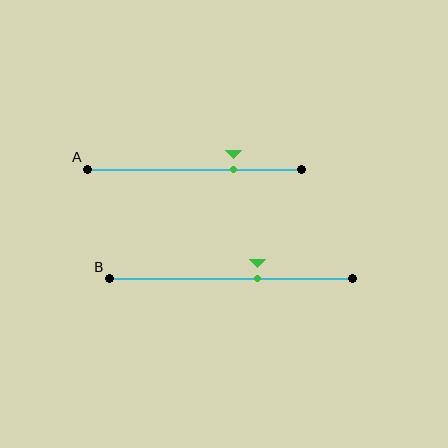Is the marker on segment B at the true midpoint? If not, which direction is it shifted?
No, the marker on segment B is shifted to the right by about 11% of the segment length.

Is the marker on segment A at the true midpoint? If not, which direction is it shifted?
No, the marker on segment A is shifted to the right by about 18% of the segment length.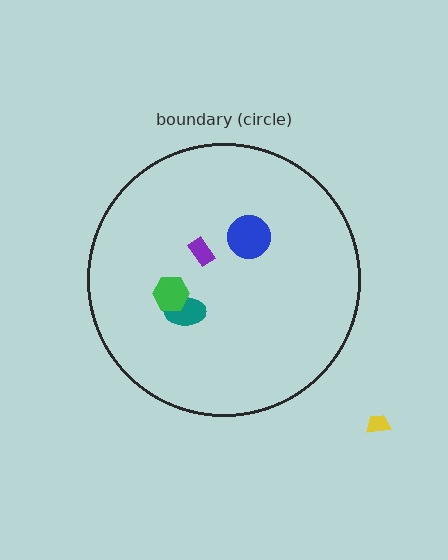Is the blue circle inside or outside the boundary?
Inside.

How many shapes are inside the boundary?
4 inside, 1 outside.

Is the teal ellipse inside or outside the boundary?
Inside.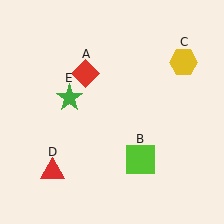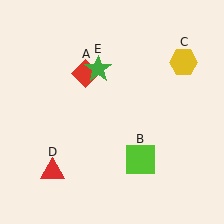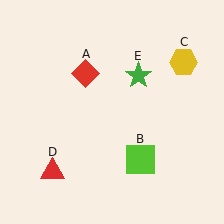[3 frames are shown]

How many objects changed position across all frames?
1 object changed position: green star (object E).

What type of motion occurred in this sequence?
The green star (object E) rotated clockwise around the center of the scene.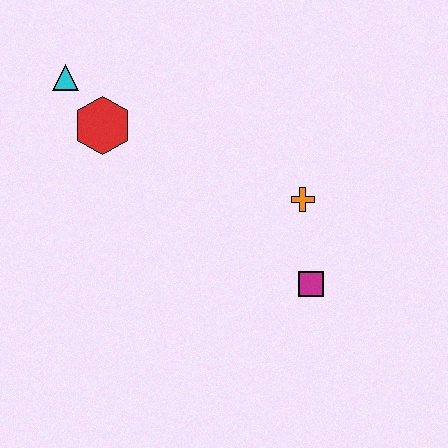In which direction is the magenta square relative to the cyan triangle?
The magenta square is to the right of the cyan triangle.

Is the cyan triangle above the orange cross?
Yes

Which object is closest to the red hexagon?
The cyan triangle is closest to the red hexagon.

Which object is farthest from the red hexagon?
The magenta square is farthest from the red hexagon.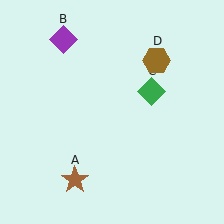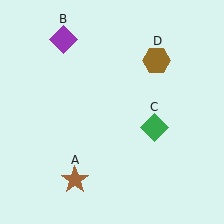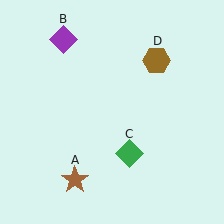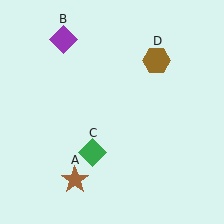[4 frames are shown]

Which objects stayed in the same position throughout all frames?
Brown star (object A) and purple diamond (object B) and brown hexagon (object D) remained stationary.